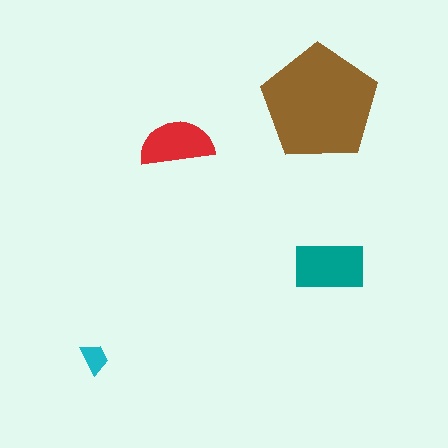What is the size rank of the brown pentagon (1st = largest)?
1st.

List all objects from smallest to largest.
The cyan trapezoid, the red semicircle, the teal rectangle, the brown pentagon.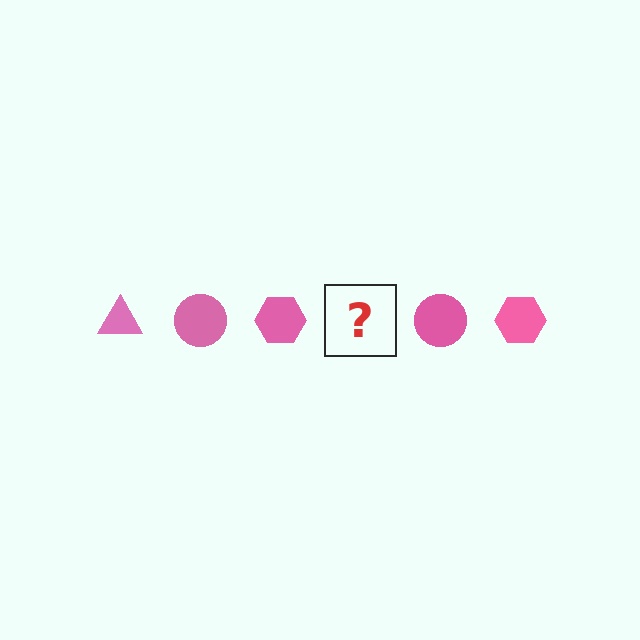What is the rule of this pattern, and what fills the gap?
The rule is that the pattern cycles through triangle, circle, hexagon shapes in pink. The gap should be filled with a pink triangle.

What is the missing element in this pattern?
The missing element is a pink triangle.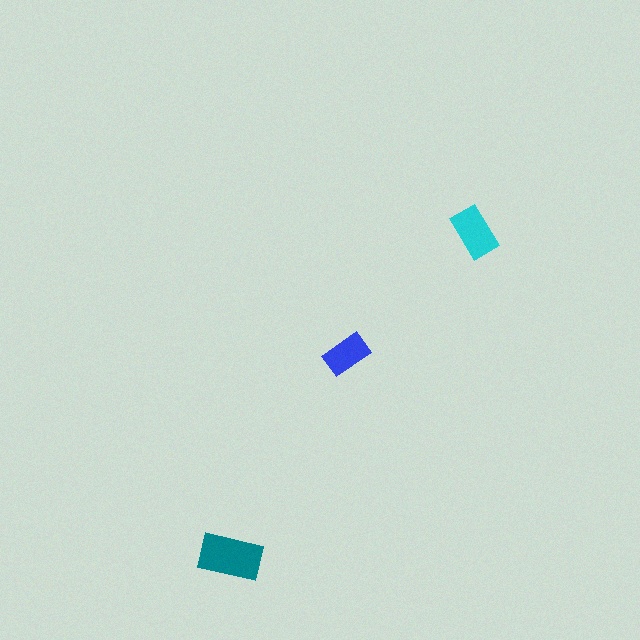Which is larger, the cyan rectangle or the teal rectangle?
The teal one.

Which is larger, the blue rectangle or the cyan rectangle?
The cyan one.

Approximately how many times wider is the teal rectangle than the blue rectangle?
About 1.5 times wider.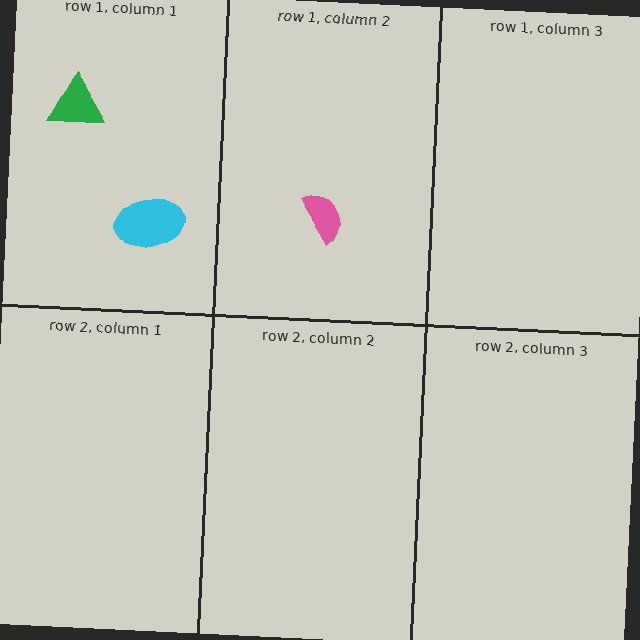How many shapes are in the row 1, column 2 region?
1.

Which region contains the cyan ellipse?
The row 1, column 1 region.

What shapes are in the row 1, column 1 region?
The cyan ellipse, the green triangle.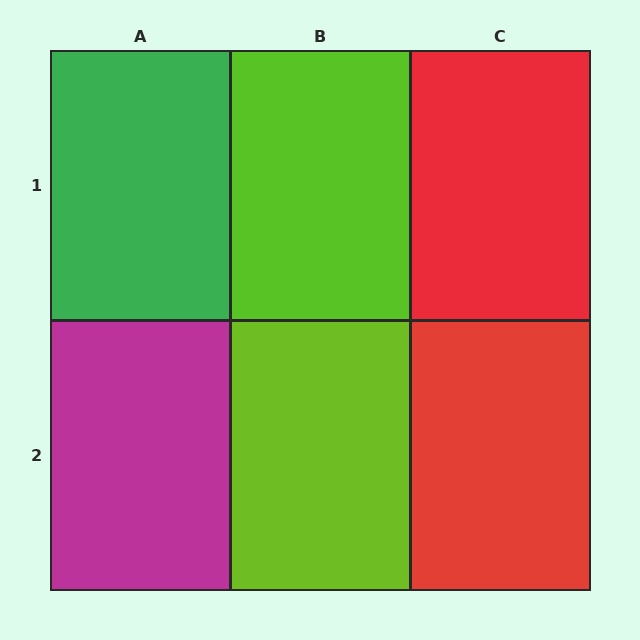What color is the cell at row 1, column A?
Green.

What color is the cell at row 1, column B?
Lime.